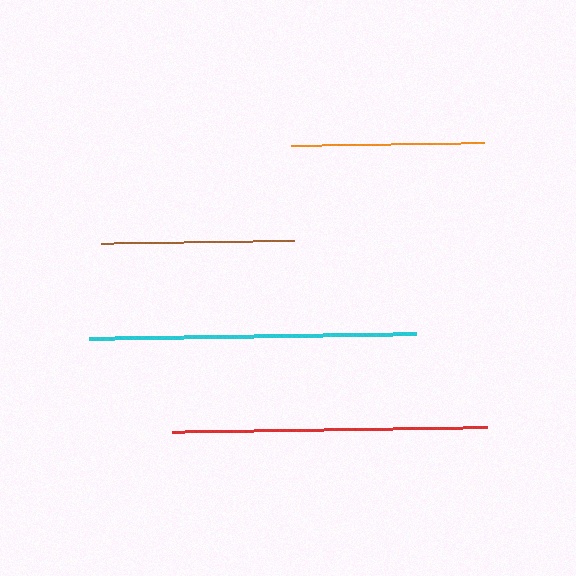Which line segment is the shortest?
The brown line is the shortest at approximately 193 pixels.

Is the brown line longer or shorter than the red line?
The red line is longer than the brown line.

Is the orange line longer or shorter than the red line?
The red line is longer than the orange line.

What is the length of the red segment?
The red segment is approximately 315 pixels long.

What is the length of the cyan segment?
The cyan segment is approximately 327 pixels long.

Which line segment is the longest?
The cyan line is the longest at approximately 327 pixels.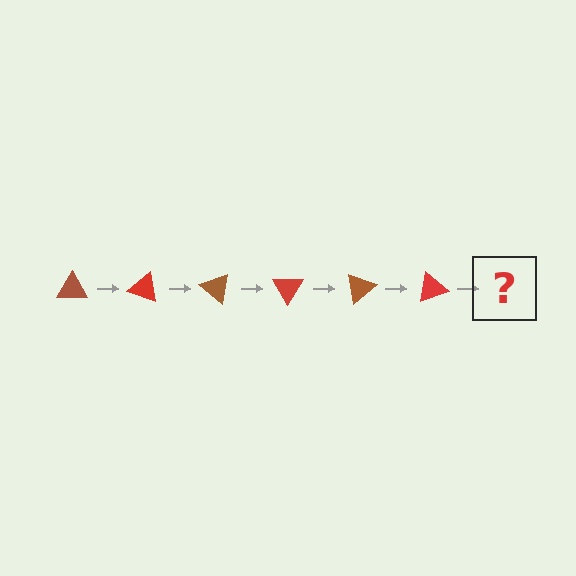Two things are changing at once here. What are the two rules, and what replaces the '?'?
The two rules are that it rotates 20 degrees each step and the color cycles through brown and red. The '?' should be a brown triangle, rotated 120 degrees from the start.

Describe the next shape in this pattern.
It should be a brown triangle, rotated 120 degrees from the start.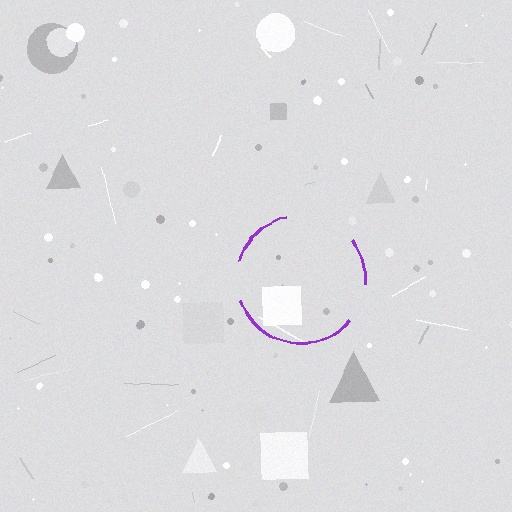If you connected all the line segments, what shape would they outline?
They would outline a circle.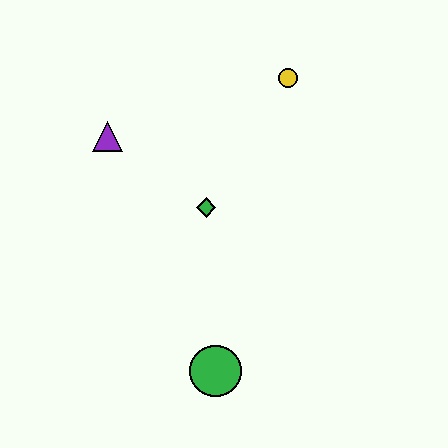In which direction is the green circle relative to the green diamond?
The green circle is below the green diamond.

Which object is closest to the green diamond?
The purple triangle is closest to the green diamond.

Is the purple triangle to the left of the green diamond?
Yes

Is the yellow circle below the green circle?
No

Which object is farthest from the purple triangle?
The green circle is farthest from the purple triangle.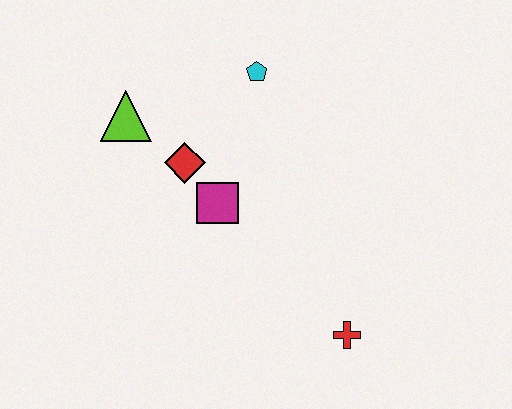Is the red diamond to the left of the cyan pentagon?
Yes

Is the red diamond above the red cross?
Yes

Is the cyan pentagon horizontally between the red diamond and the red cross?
Yes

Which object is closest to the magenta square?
The red diamond is closest to the magenta square.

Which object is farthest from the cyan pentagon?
The red cross is farthest from the cyan pentagon.